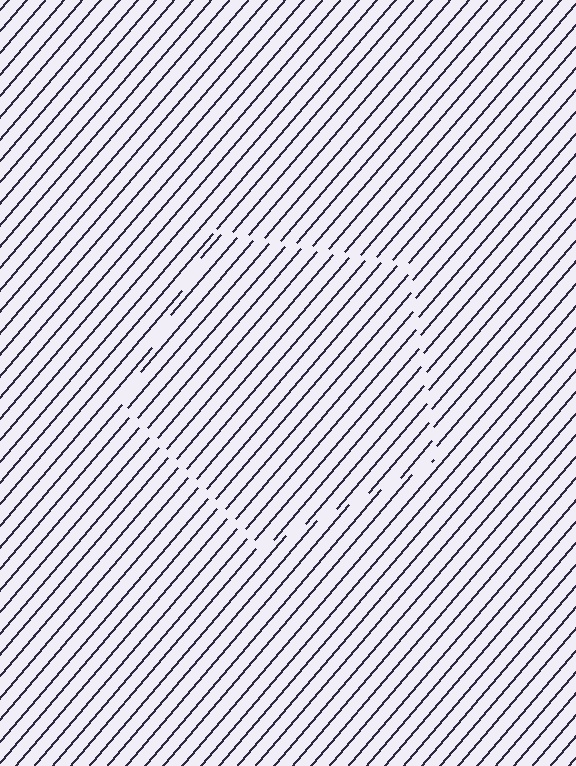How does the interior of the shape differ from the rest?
The interior of the shape contains the same grating, shifted by half a period — the contour is defined by the phase discontinuity where line-ends from the inner and outer gratings abut.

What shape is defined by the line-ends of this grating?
An illusory pentagon. The interior of the shape contains the same grating, shifted by half a period — the contour is defined by the phase discontinuity where line-ends from the inner and outer gratings abut.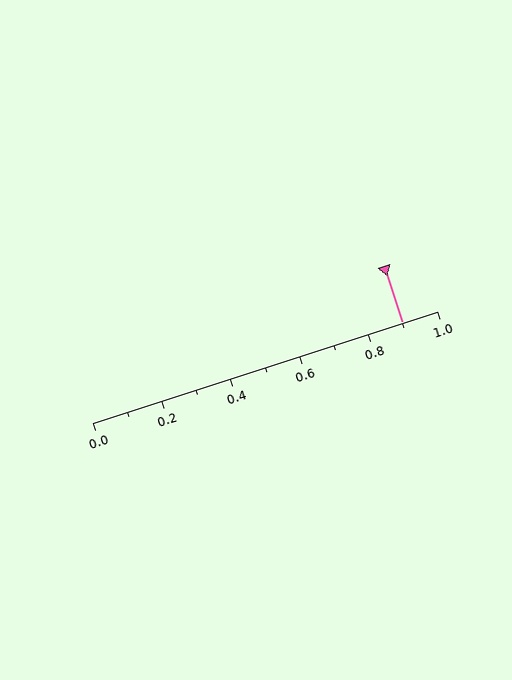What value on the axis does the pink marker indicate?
The marker indicates approximately 0.9.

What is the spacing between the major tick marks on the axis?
The major ticks are spaced 0.2 apart.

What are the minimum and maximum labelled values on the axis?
The axis runs from 0.0 to 1.0.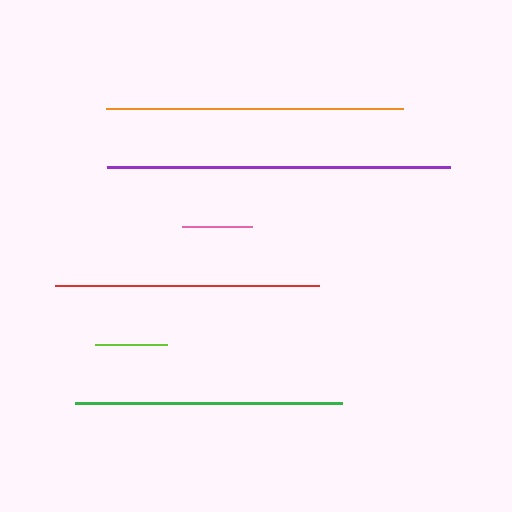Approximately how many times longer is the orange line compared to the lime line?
The orange line is approximately 4.1 times the length of the lime line.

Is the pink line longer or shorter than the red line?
The red line is longer than the pink line.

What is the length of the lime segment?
The lime segment is approximately 72 pixels long.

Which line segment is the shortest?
The pink line is the shortest at approximately 70 pixels.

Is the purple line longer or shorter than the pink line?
The purple line is longer than the pink line.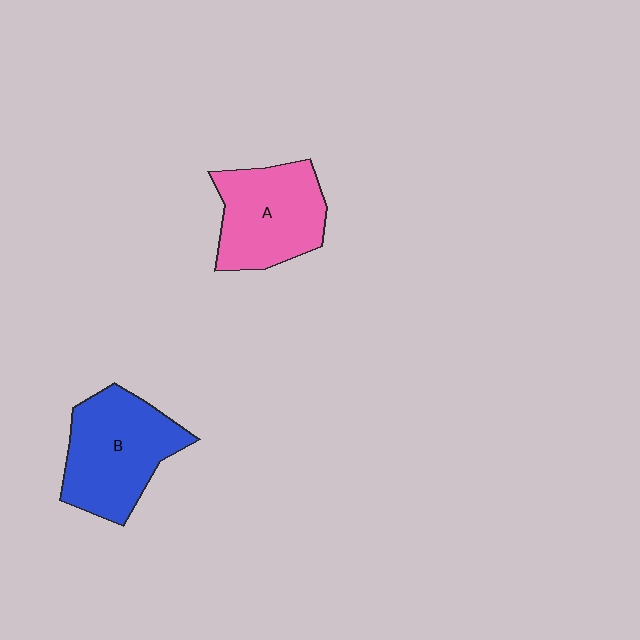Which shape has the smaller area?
Shape A (pink).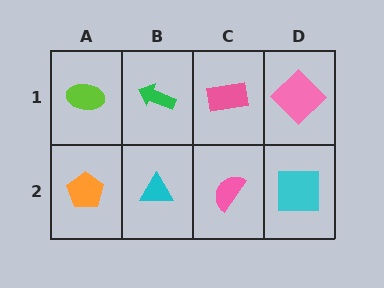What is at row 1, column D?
A pink diamond.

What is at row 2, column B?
A cyan triangle.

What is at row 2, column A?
An orange pentagon.